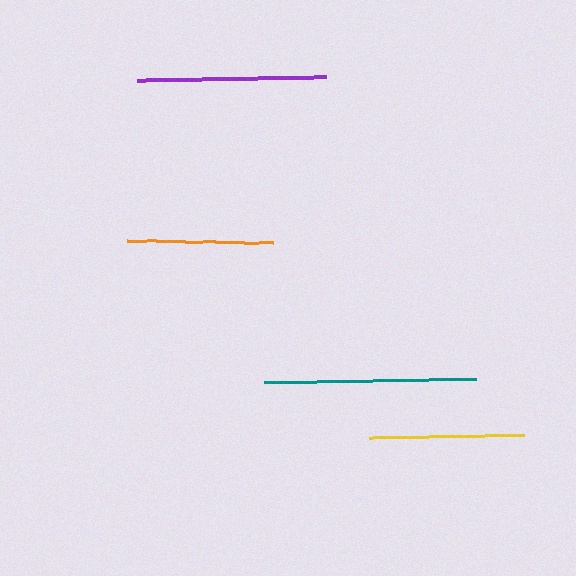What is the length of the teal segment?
The teal segment is approximately 211 pixels long.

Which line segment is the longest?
The teal line is the longest at approximately 211 pixels.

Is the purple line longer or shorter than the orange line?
The purple line is longer than the orange line.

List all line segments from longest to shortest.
From longest to shortest: teal, purple, yellow, orange.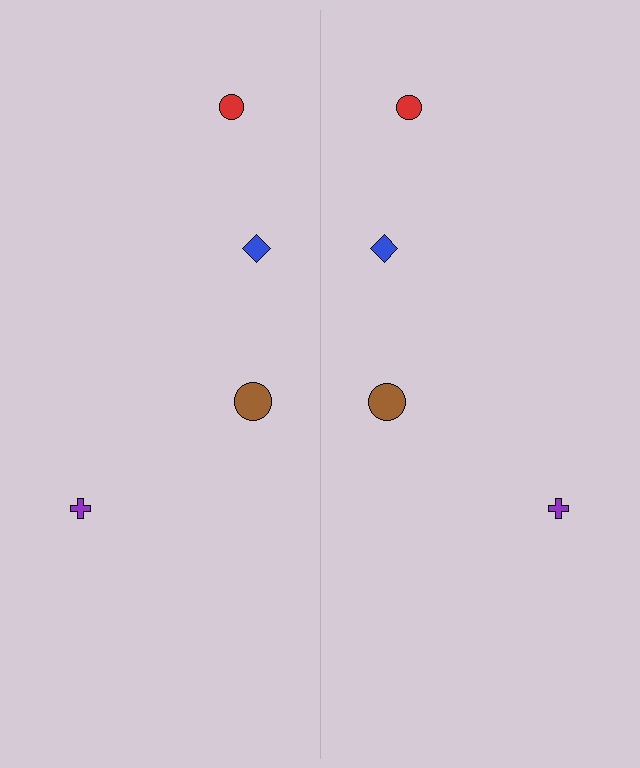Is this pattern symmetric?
Yes, this pattern has bilateral (reflection) symmetry.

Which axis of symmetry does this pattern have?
The pattern has a vertical axis of symmetry running through the center of the image.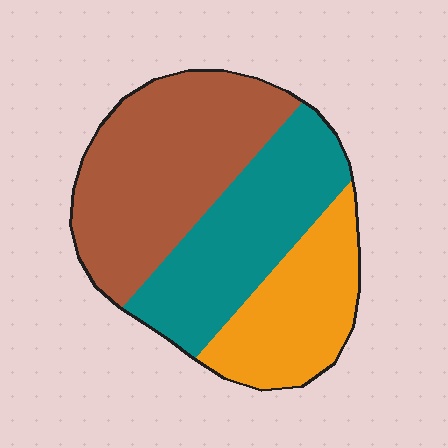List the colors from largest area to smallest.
From largest to smallest: brown, teal, orange.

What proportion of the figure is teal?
Teal takes up about one third (1/3) of the figure.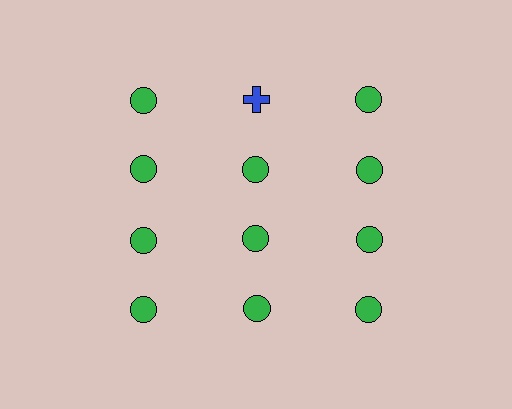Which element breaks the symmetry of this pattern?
The blue cross in the top row, second from left column breaks the symmetry. All other shapes are green circles.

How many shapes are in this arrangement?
There are 12 shapes arranged in a grid pattern.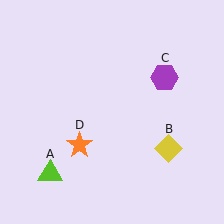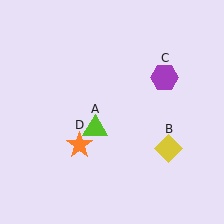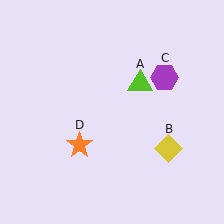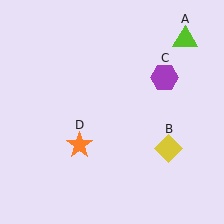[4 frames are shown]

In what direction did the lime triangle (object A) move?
The lime triangle (object A) moved up and to the right.